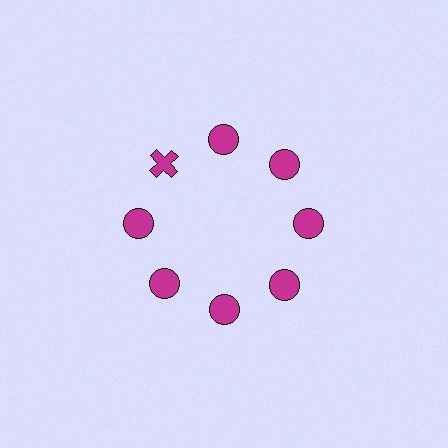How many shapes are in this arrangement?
There are 8 shapes arranged in a ring pattern.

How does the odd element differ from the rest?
It has a different shape: cross instead of circle.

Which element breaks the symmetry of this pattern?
The magenta cross at roughly the 10 o'clock position breaks the symmetry. All other shapes are magenta circles.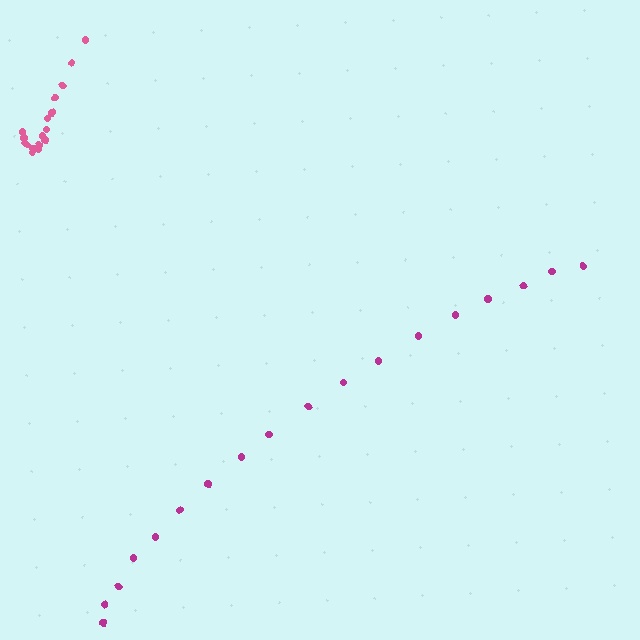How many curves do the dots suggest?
There are 2 distinct paths.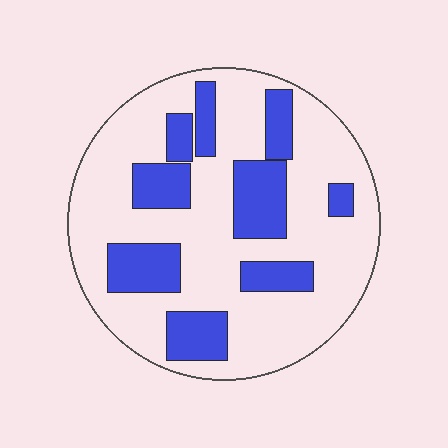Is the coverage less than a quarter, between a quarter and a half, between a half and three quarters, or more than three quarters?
Between a quarter and a half.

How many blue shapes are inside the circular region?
9.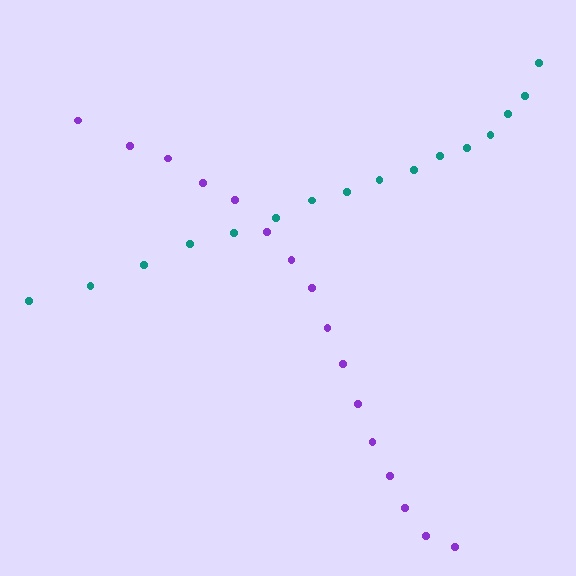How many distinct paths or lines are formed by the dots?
There are 2 distinct paths.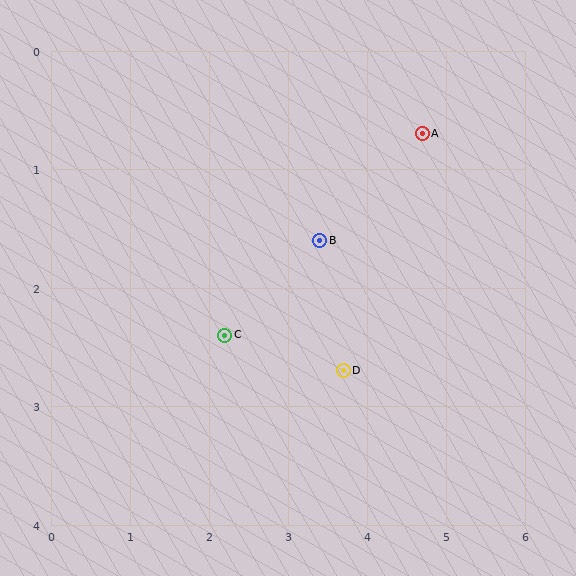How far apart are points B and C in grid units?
Points B and C are about 1.4 grid units apart.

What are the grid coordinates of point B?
Point B is at approximately (3.4, 1.6).